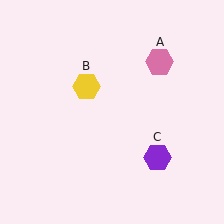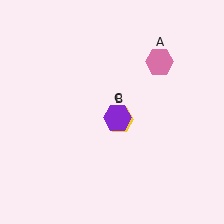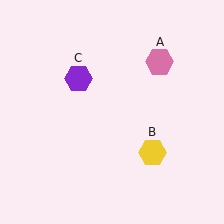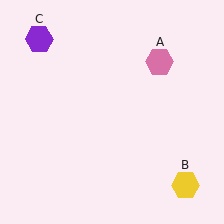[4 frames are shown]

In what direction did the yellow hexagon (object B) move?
The yellow hexagon (object B) moved down and to the right.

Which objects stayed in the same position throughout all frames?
Pink hexagon (object A) remained stationary.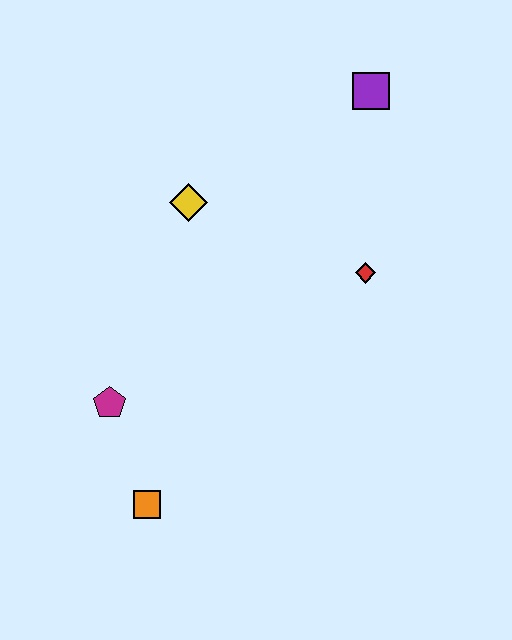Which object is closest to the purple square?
The red diamond is closest to the purple square.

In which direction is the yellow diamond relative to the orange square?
The yellow diamond is above the orange square.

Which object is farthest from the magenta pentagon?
The purple square is farthest from the magenta pentagon.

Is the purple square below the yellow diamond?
No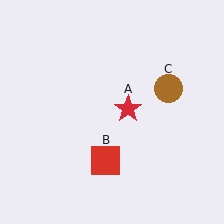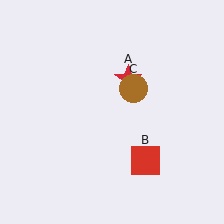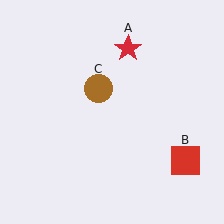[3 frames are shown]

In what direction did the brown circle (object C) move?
The brown circle (object C) moved left.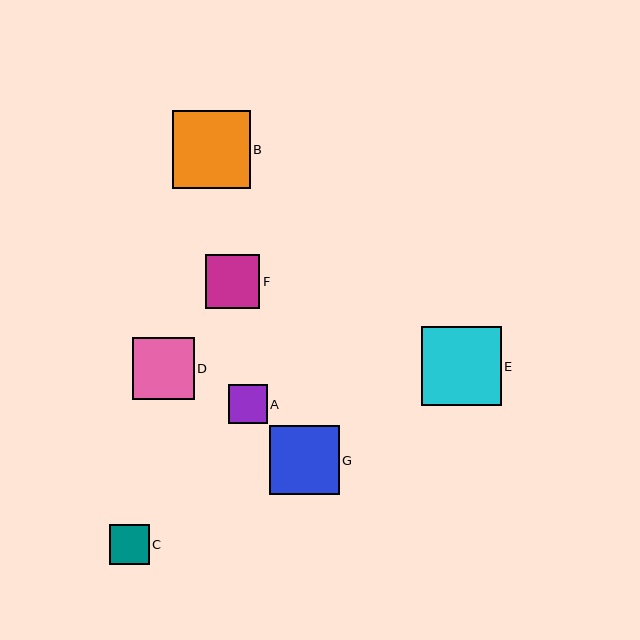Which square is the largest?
Square E is the largest with a size of approximately 80 pixels.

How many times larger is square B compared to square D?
Square B is approximately 1.3 times the size of square D.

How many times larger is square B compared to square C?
Square B is approximately 2.0 times the size of square C.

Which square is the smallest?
Square A is the smallest with a size of approximately 39 pixels.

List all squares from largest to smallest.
From largest to smallest: E, B, G, D, F, C, A.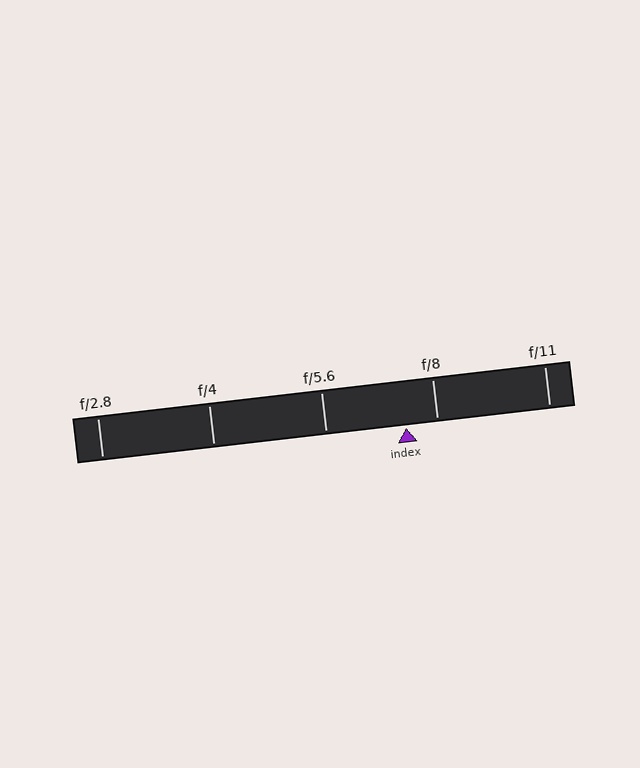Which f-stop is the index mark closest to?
The index mark is closest to f/8.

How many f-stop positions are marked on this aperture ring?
There are 5 f-stop positions marked.